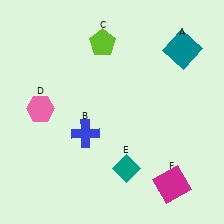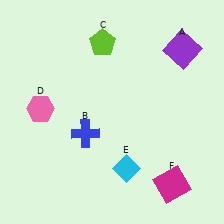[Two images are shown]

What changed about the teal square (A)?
In Image 1, A is teal. In Image 2, it changed to purple.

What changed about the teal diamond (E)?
In Image 1, E is teal. In Image 2, it changed to cyan.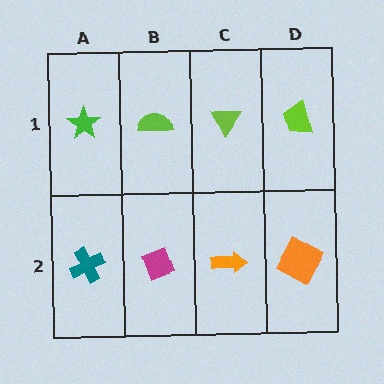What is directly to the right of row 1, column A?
A lime semicircle.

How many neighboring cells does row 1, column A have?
2.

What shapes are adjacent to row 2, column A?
A green star (row 1, column A), a magenta diamond (row 2, column B).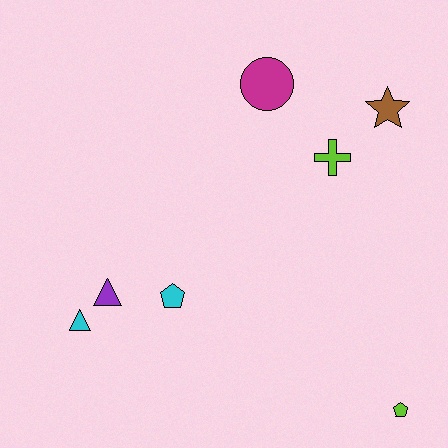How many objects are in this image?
There are 7 objects.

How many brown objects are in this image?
There is 1 brown object.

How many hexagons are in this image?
There are no hexagons.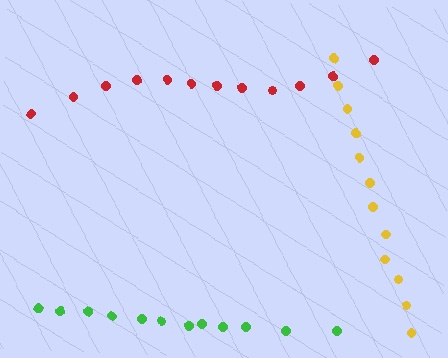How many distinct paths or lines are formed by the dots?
There are 3 distinct paths.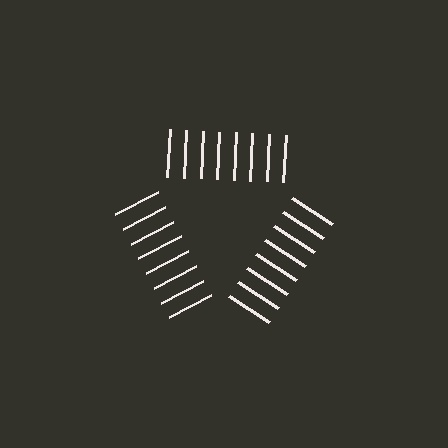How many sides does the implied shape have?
3 sides — the line-ends trace a triangle.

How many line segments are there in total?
24 — 8 along each of the 3 edges.